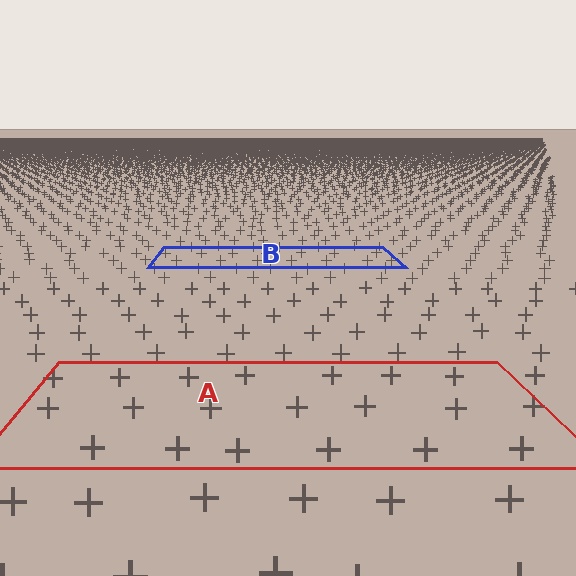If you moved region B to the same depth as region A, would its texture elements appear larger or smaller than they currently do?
They would appear larger. At a closer depth, the same texture elements are projected at a bigger on-screen size.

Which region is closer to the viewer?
Region A is closer. The texture elements there are larger and more spread out.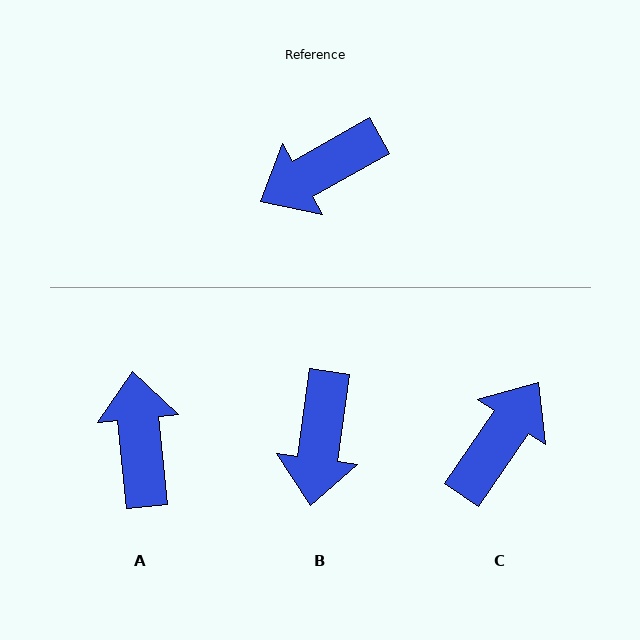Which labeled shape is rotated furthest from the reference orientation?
C, about 154 degrees away.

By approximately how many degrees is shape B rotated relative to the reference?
Approximately 53 degrees counter-clockwise.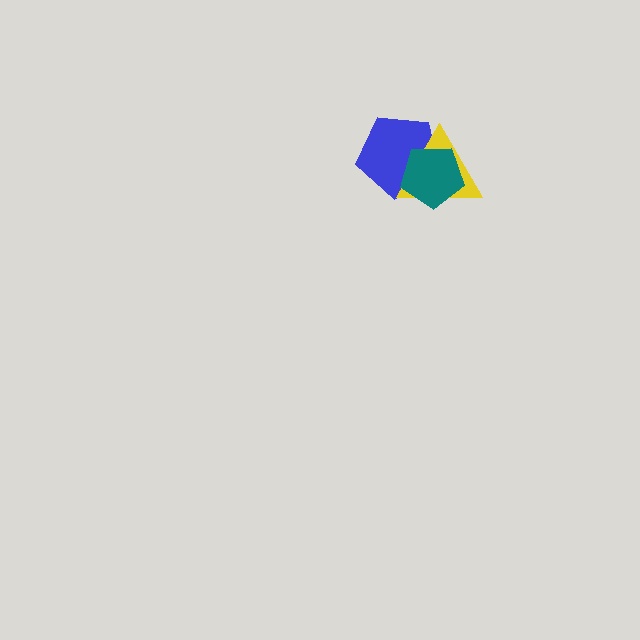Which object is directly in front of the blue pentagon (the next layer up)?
The yellow triangle is directly in front of the blue pentagon.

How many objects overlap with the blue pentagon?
2 objects overlap with the blue pentagon.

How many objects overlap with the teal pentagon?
2 objects overlap with the teal pentagon.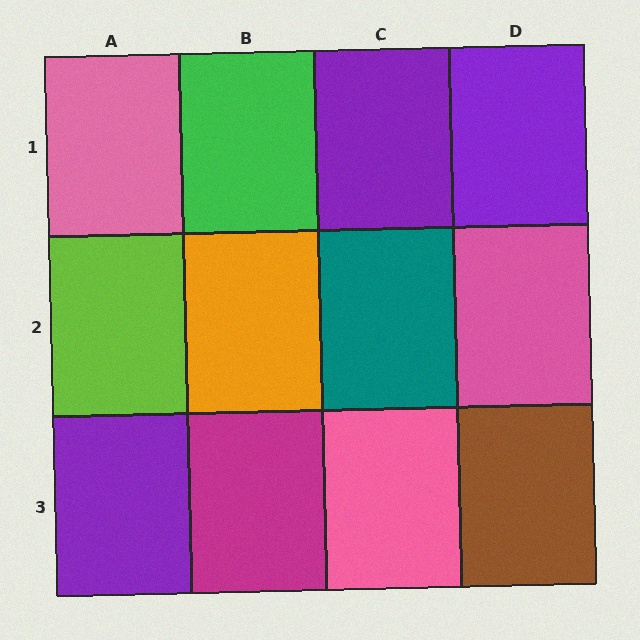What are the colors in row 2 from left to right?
Lime, orange, teal, pink.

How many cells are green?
1 cell is green.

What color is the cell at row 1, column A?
Pink.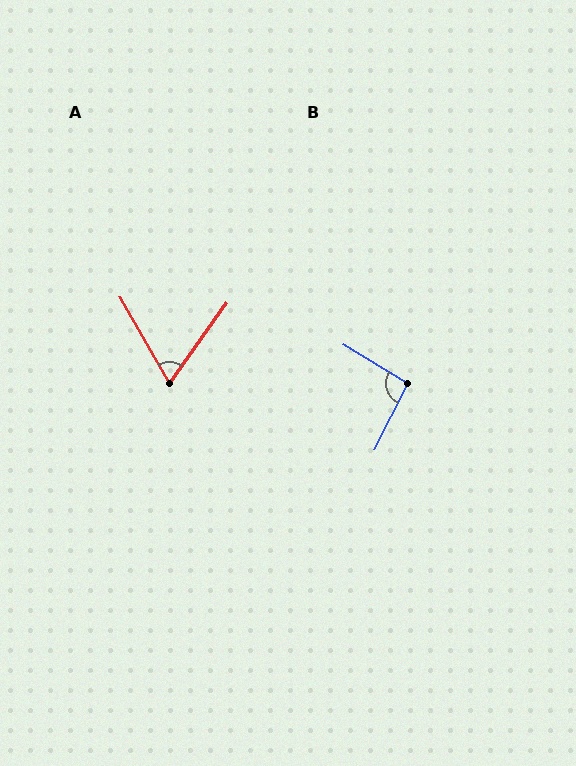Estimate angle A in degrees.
Approximately 66 degrees.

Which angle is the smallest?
A, at approximately 66 degrees.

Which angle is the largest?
B, at approximately 95 degrees.